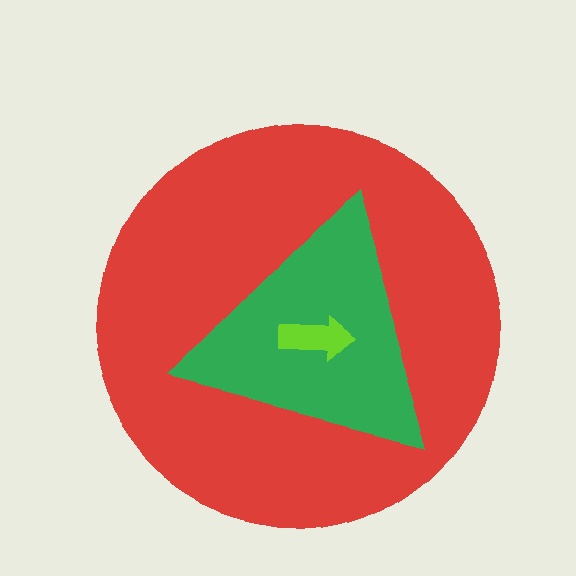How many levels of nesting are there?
3.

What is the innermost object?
The lime arrow.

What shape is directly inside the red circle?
The green triangle.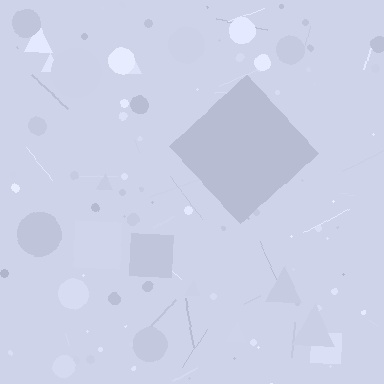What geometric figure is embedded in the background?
A diamond is embedded in the background.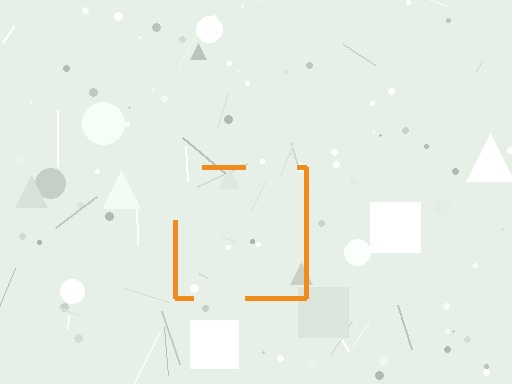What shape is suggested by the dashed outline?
The dashed outline suggests a square.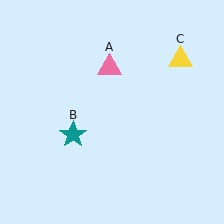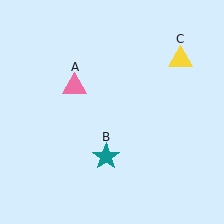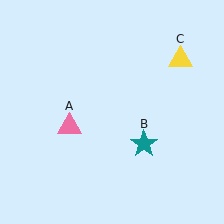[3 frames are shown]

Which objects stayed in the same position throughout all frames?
Yellow triangle (object C) remained stationary.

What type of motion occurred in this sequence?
The pink triangle (object A), teal star (object B) rotated counterclockwise around the center of the scene.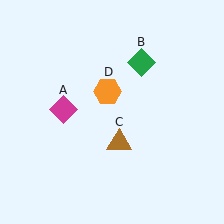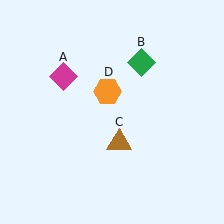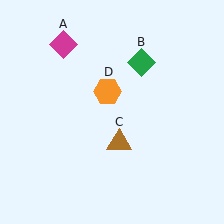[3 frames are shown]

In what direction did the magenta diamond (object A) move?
The magenta diamond (object A) moved up.